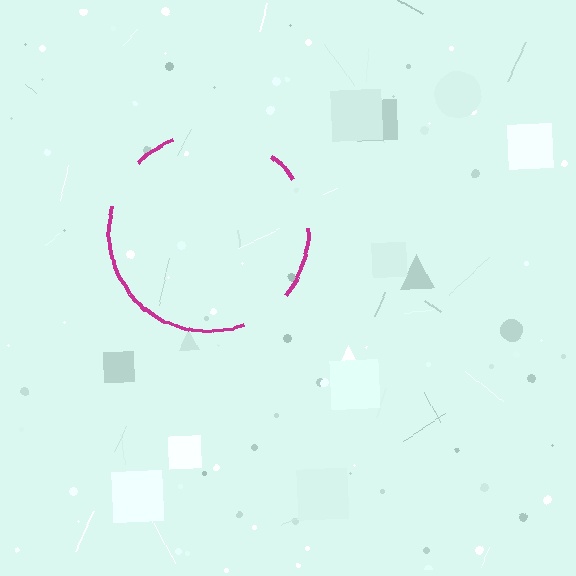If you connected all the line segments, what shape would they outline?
They would outline a circle.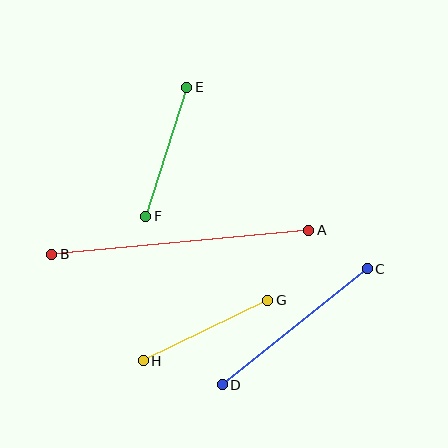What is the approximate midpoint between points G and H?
The midpoint is at approximately (206, 331) pixels.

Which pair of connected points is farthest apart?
Points A and B are farthest apart.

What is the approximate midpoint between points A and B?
The midpoint is at approximately (180, 242) pixels.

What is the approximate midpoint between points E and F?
The midpoint is at approximately (166, 152) pixels.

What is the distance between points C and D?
The distance is approximately 186 pixels.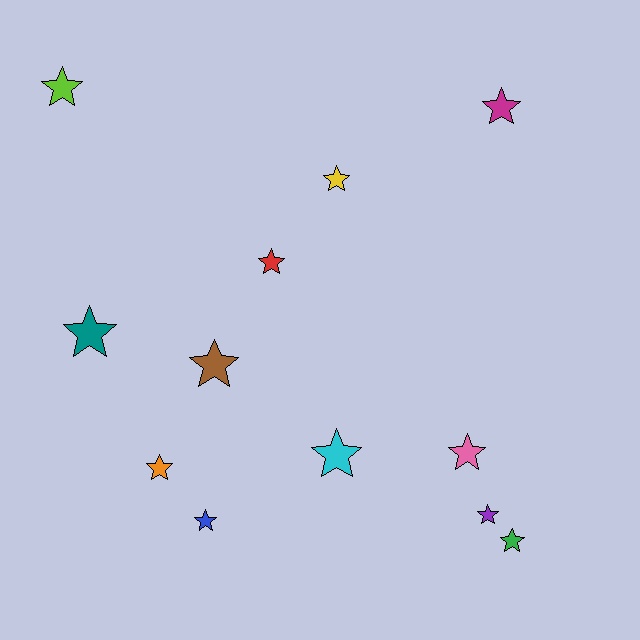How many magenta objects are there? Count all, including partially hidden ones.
There is 1 magenta object.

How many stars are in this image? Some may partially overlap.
There are 12 stars.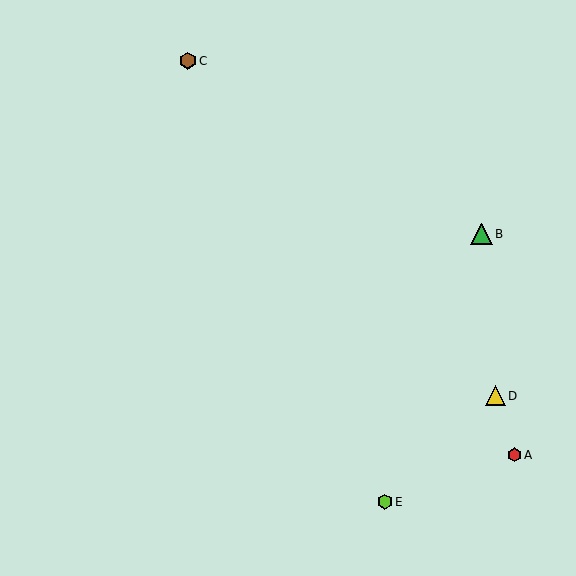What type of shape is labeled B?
Shape B is a green triangle.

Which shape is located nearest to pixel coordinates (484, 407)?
The yellow triangle (labeled D) at (495, 396) is nearest to that location.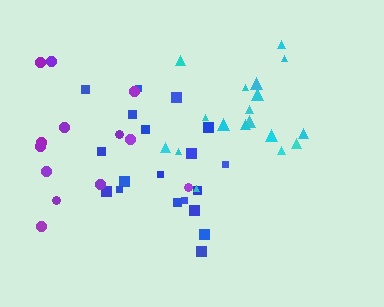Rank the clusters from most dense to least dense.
cyan, blue, purple.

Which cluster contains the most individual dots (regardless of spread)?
Blue (20).